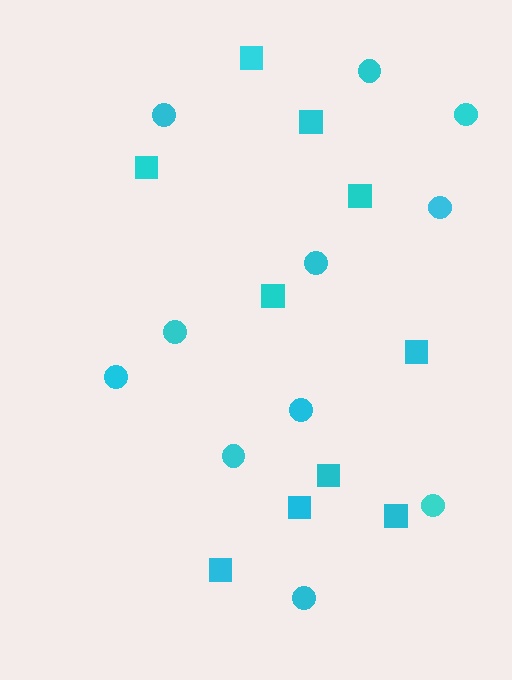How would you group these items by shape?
There are 2 groups: one group of squares (10) and one group of circles (11).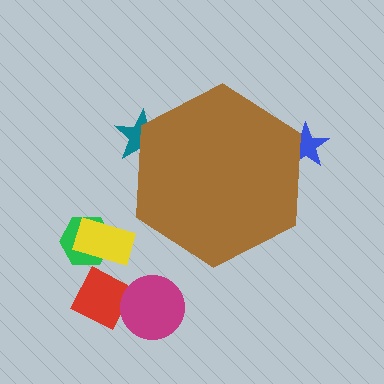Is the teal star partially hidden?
Yes, the teal star is partially hidden behind the brown hexagon.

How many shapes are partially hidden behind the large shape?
2 shapes are partially hidden.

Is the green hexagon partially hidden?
No, the green hexagon is fully visible.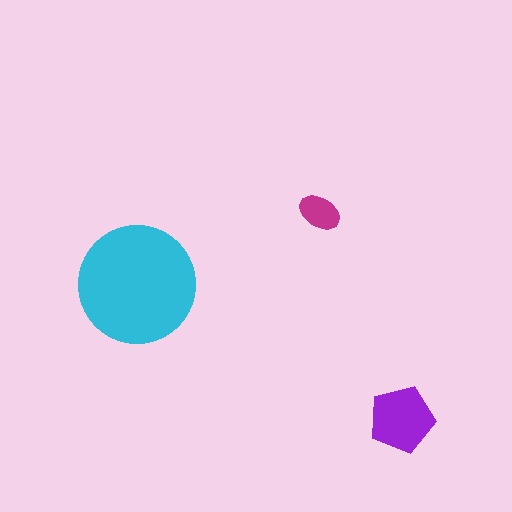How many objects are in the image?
There are 3 objects in the image.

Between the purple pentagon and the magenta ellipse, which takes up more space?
The purple pentagon.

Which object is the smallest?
The magenta ellipse.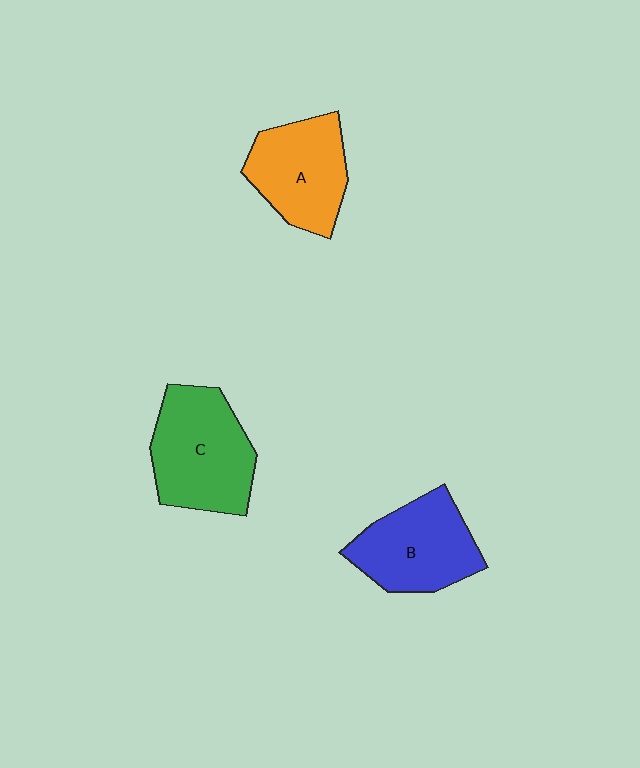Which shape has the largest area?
Shape C (green).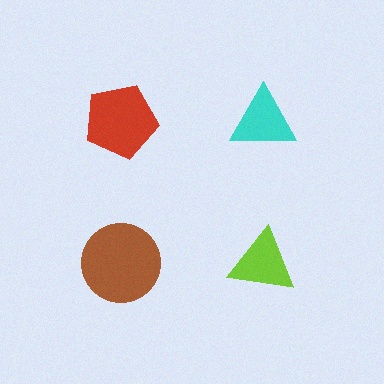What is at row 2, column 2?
A lime triangle.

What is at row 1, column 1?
A red pentagon.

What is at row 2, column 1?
A brown circle.